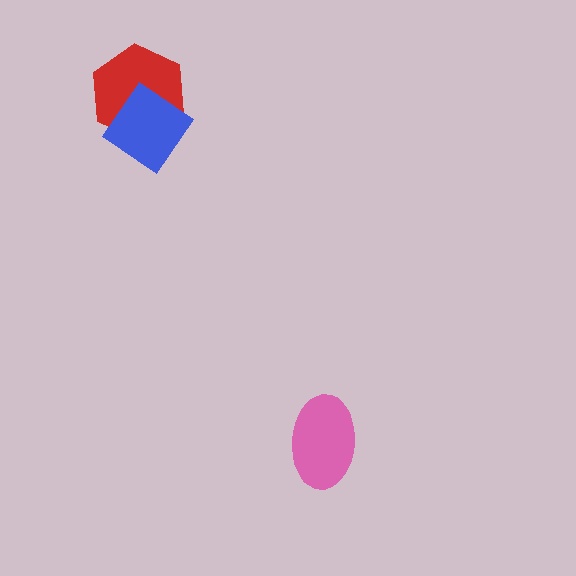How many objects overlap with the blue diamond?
1 object overlaps with the blue diamond.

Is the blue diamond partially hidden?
No, no other shape covers it.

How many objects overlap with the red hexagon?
1 object overlaps with the red hexagon.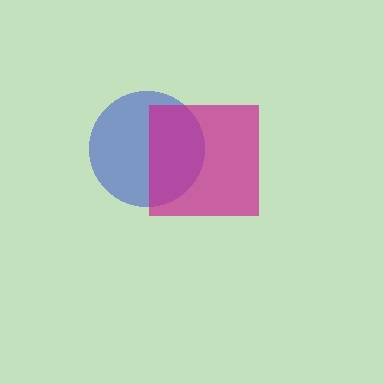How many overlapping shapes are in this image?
There are 2 overlapping shapes in the image.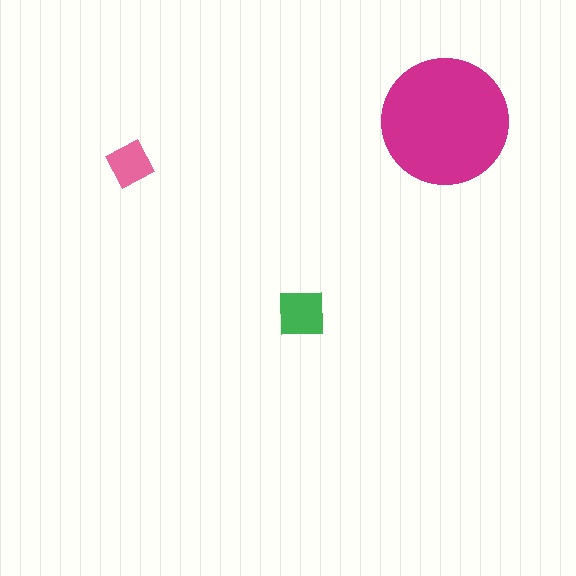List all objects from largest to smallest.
The magenta circle, the green square, the pink diamond.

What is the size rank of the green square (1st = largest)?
2nd.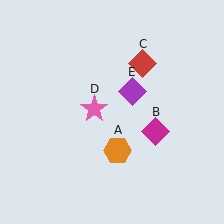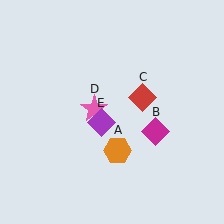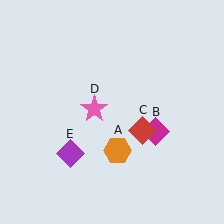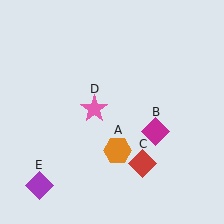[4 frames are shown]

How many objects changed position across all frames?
2 objects changed position: red diamond (object C), purple diamond (object E).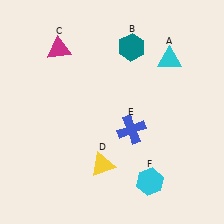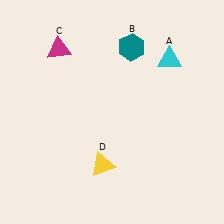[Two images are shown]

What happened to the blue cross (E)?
The blue cross (E) was removed in Image 2. It was in the bottom-right area of Image 1.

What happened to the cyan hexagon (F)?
The cyan hexagon (F) was removed in Image 2. It was in the bottom-right area of Image 1.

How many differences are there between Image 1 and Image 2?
There are 2 differences between the two images.